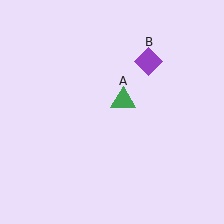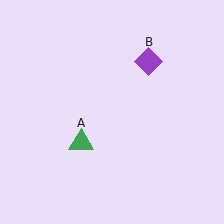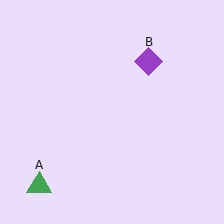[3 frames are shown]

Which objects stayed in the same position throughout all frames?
Purple diamond (object B) remained stationary.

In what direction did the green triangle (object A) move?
The green triangle (object A) moved down and to the left.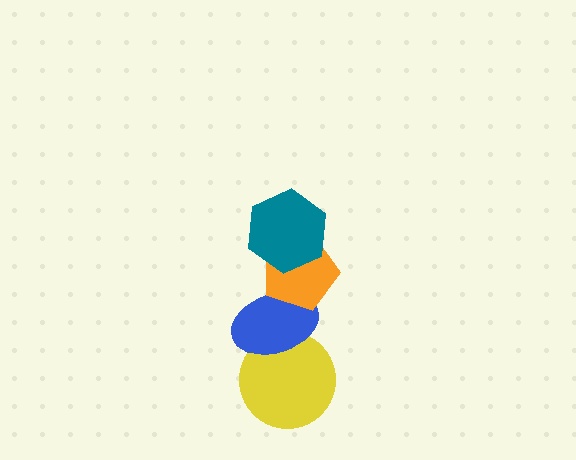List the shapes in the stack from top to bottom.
From top to bottom: the teal hexagon, the orange pentagon, the blue ellipse, the yellow circle.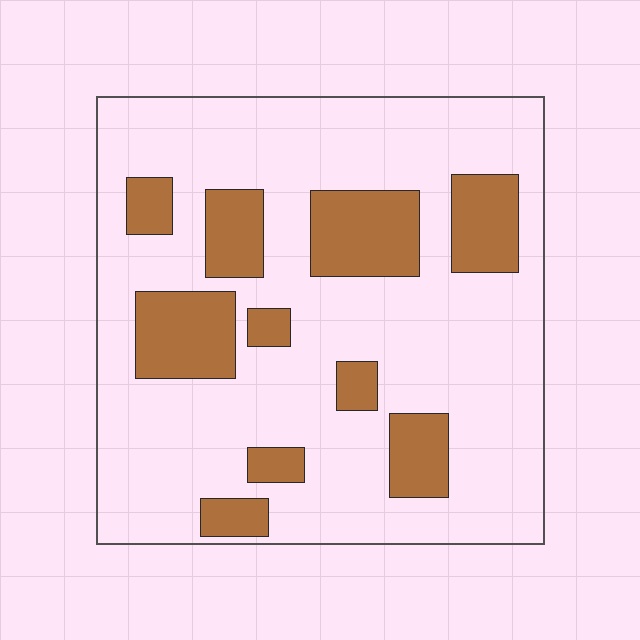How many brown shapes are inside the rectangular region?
10.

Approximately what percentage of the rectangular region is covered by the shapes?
Approximately 25%.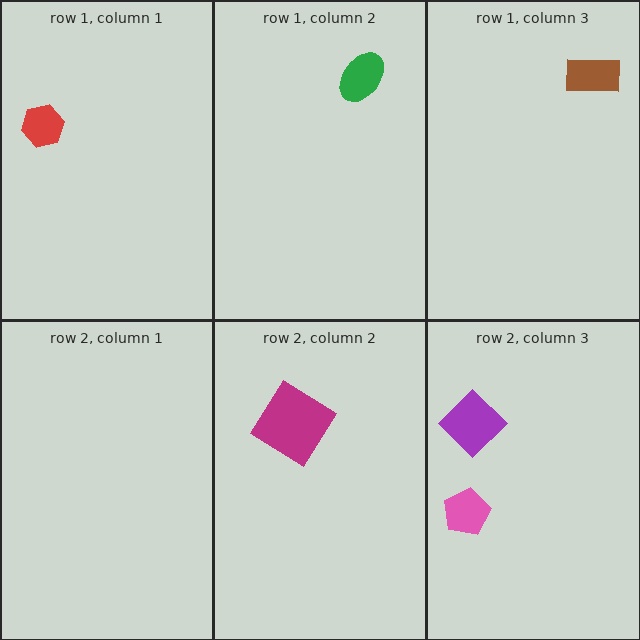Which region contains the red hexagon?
The row 1, column 1 region.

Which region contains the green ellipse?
The row 1, column 2 region.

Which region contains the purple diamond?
The row 2, column 3 region.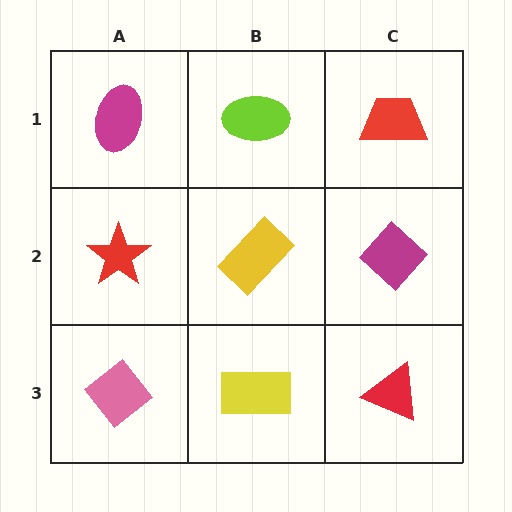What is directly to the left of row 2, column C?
A yellow rectangle.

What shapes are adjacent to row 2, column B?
A lime ellipse (row 1, column B), a yellow rectangle (row 3, column B), a red star (row 2, column A), a magenta diamond (row 2, column C).